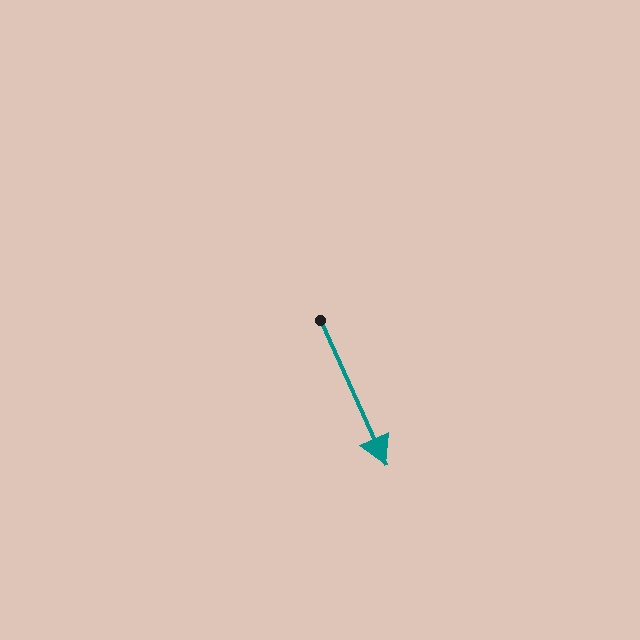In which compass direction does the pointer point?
Southeast.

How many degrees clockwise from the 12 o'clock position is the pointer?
Approximately 156 degrees.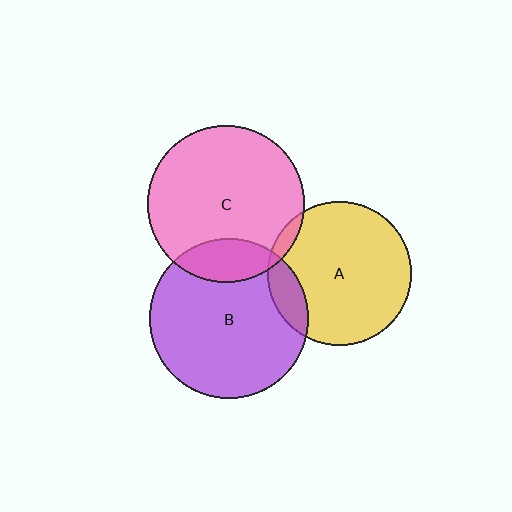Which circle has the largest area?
Circle B (purple).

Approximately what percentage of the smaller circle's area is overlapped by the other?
Approximately 5%.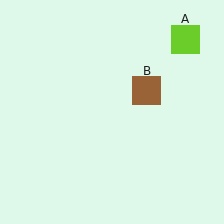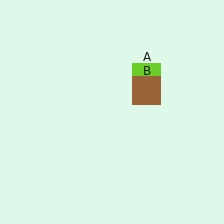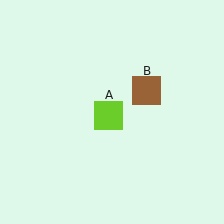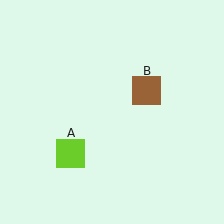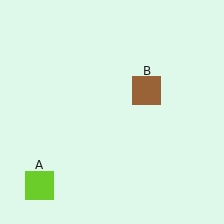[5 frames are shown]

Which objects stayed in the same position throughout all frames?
Brown square (object B) remained stationary.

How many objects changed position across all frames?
1 object changed position: lime square (object A).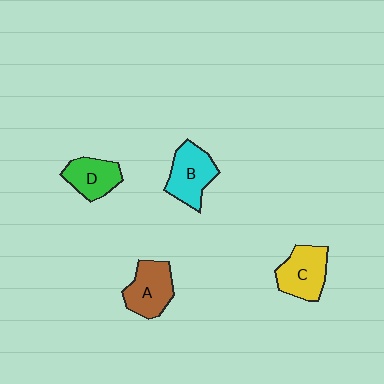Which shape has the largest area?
Shape C (yellow).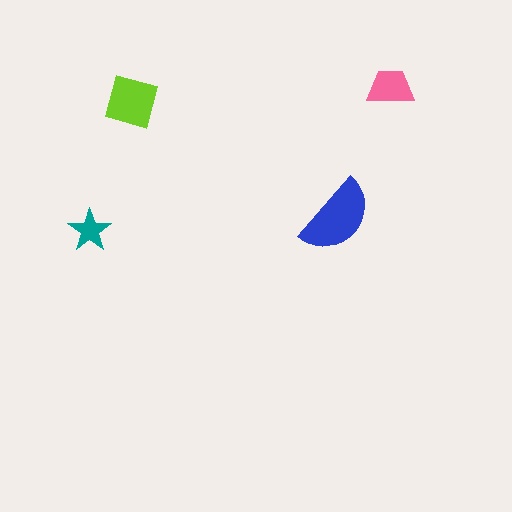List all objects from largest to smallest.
The blue semicircle, the lime square, the pink trapezoid, the teal star.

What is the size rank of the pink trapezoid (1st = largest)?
3rd.